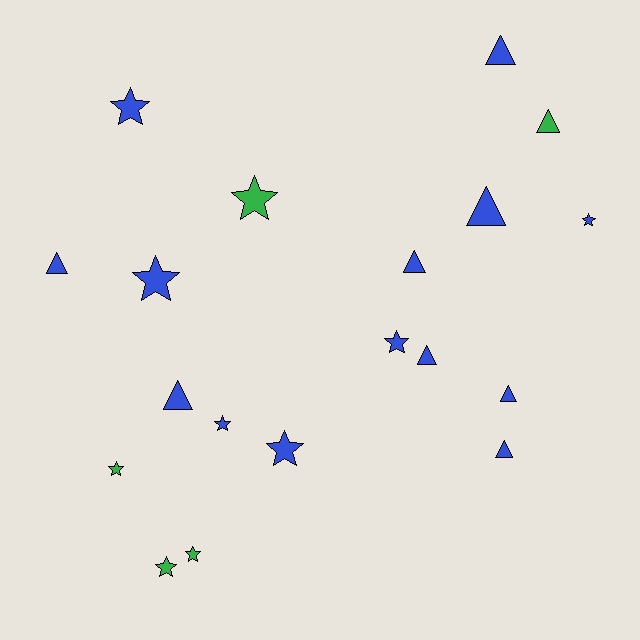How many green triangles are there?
There is 1 green triangle.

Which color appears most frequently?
Blue, with 14 objects.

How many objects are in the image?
There are 19 objects.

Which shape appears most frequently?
Star, with 10 objects.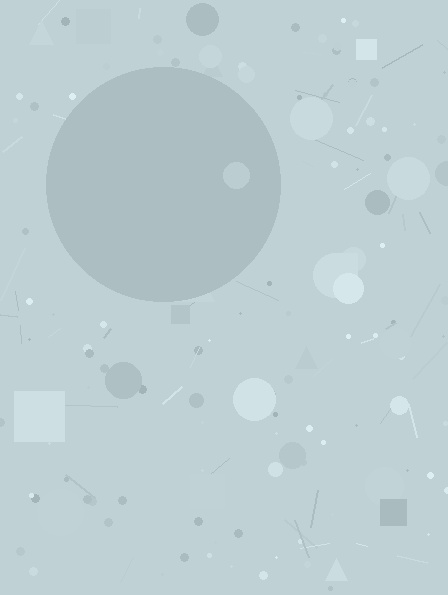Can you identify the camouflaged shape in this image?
The camouflaged shape is a circle.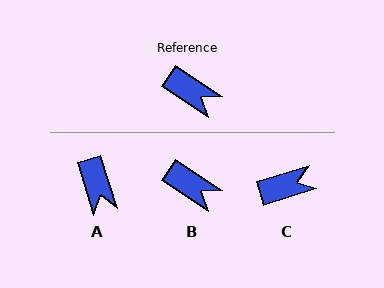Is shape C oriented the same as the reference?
No, it is off by about 51 degrees.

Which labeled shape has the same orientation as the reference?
B.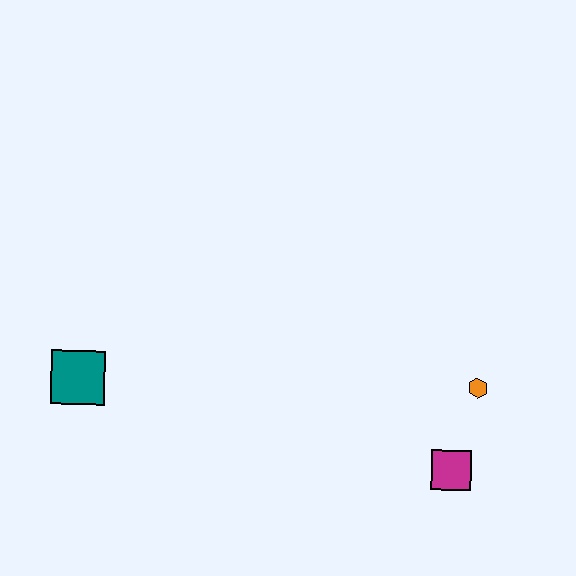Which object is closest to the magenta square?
The orange hexagon is closest to the magenta square.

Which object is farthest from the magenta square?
The teal square is farthest from the magenta square.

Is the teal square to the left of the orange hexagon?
Yes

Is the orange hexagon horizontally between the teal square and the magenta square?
No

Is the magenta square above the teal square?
No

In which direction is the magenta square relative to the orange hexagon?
The magenta square is below the orange hexagon.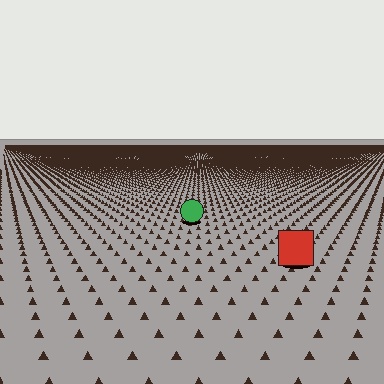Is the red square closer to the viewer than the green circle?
Yes. The red square is closer — you can tell from the texture gradient: the ground texture is coarser near it.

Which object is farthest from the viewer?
The green circle is farthest from the viewer. It appears smaller and the ground texture around it is denser.